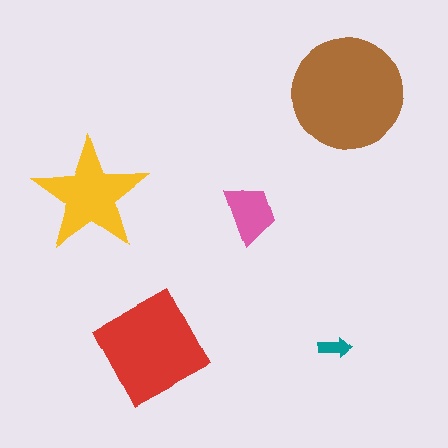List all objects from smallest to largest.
The teal arrow, the pink trapezoid, the yellow star, the red diamond, the brown circle.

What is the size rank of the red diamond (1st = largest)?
2nd.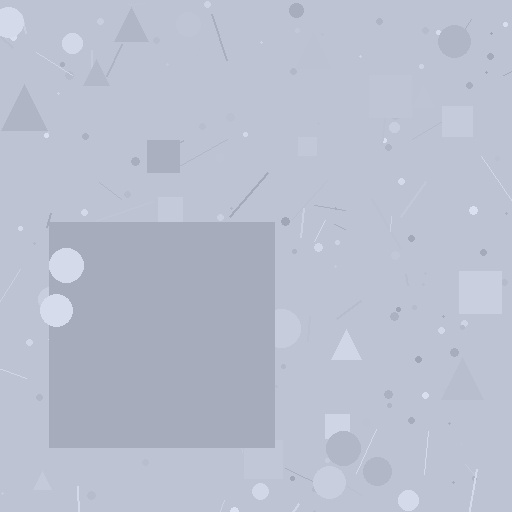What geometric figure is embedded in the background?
A square is embedded in the background.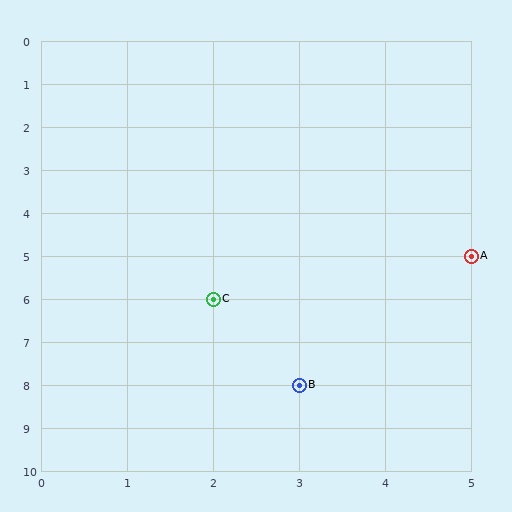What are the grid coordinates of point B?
Point B is at grid coordinates (3, 8).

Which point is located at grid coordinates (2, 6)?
Point C is at (2, 6).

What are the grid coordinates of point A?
Point A is at grid coordinates (5, 5).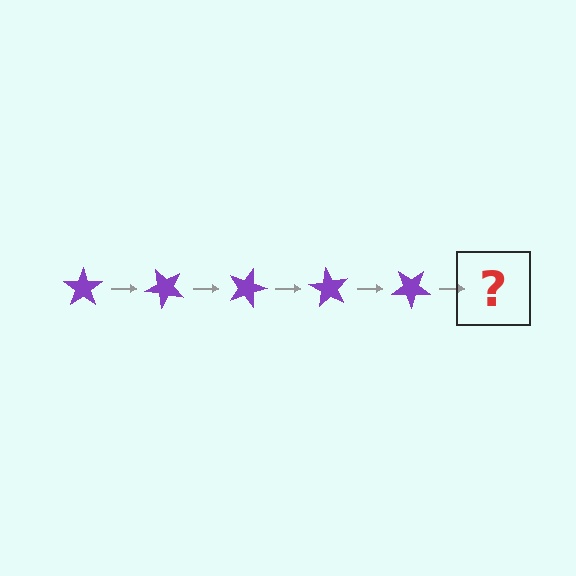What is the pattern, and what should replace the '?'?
The pattern is that the star rotates 45 degrees each step. The '?' should be a purple star rotated 225 degrees.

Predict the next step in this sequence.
The next step is a purple star rotated 225 degrees.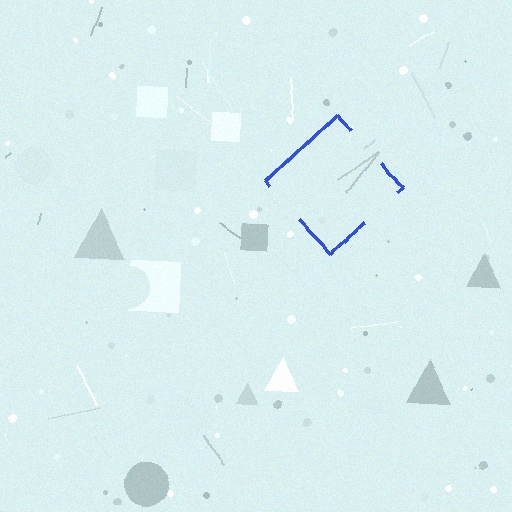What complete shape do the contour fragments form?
The contour fragments form a diamond.